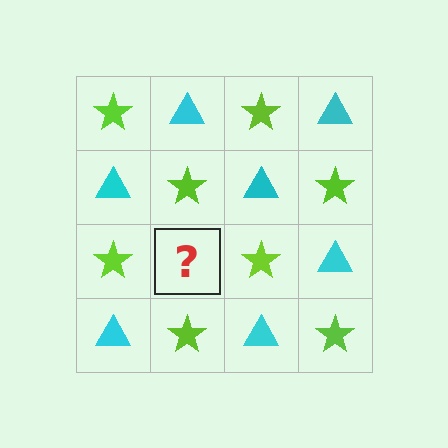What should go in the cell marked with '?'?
The missing cell should contain a cyan triangle.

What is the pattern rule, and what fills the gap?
The rule is that it alternates lime star and cyan triangle in a checkerboard pattern. The gap should be filled with a cyan triangle.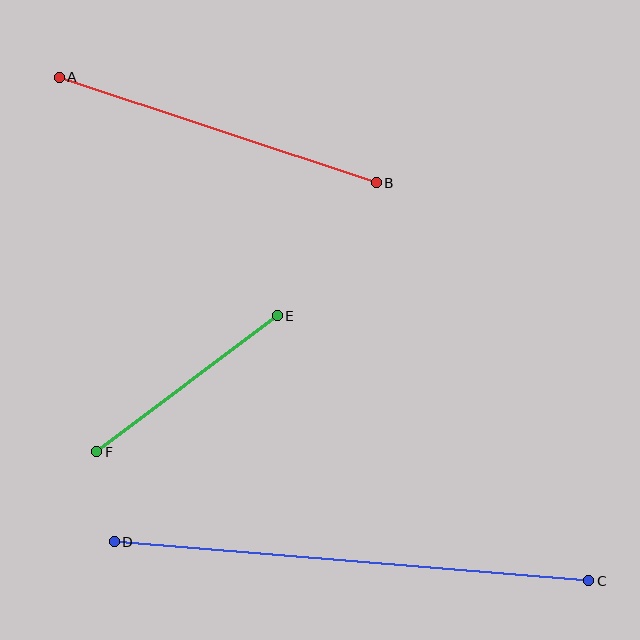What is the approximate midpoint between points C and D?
The midpoint is at approximately (352, 561) pixels.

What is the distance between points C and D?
The distance is approximately 476 pixels.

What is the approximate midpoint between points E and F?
The midpoint is at approximately (187, 384) pixels.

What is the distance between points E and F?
The distance is approximately 226 pixels.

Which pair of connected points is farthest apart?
Points C and D are farthest apart.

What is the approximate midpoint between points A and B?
The midpoint is at approximately (218, 130) pixels.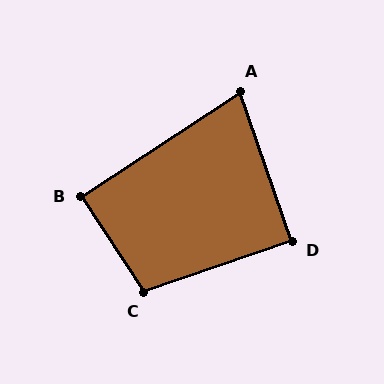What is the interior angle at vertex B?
Approximately 90 degrees (approximately right).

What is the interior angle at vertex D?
Approximately 90 degrees (approximately right).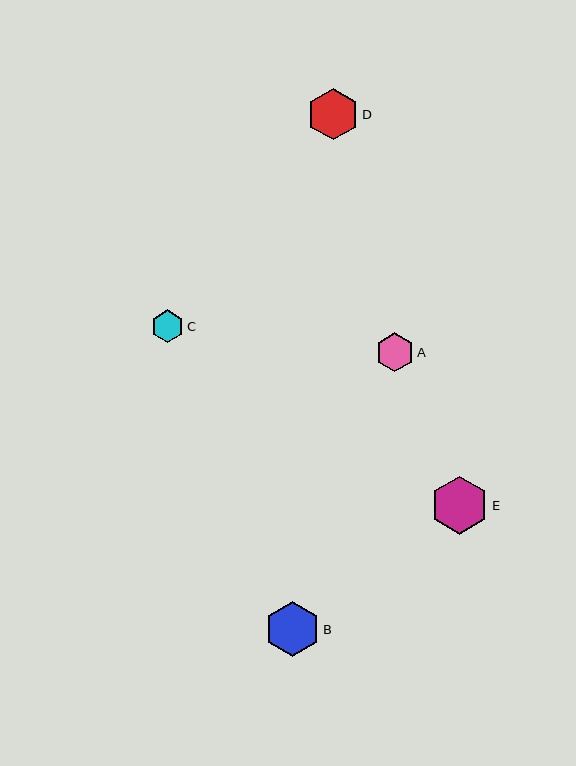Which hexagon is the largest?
Hexagon E is the largest with a size of approximately 58 pixels.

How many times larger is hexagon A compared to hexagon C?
Hexagon A is approximately 1.2 times the size of hexagon C.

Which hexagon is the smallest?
Hexagon C is the smallest with a size of approximately 33 pixels.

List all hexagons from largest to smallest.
From largest to smallest: E, B, D, A, C.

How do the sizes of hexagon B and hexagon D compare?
Hexagon B and hexagon D are approximately the same size.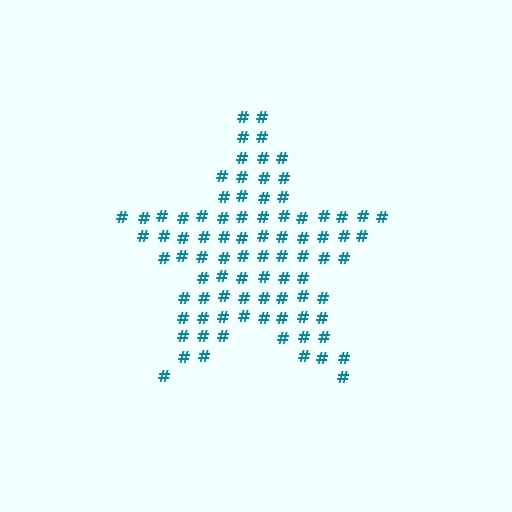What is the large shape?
The large shape is a star.